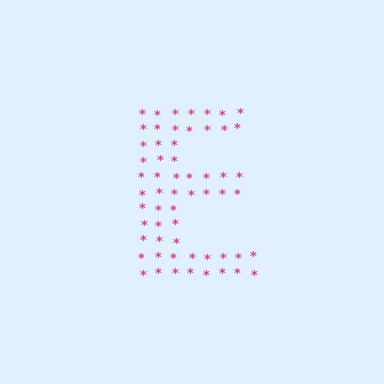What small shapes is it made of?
It is made of small asterisks.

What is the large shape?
The large shape is the letter E.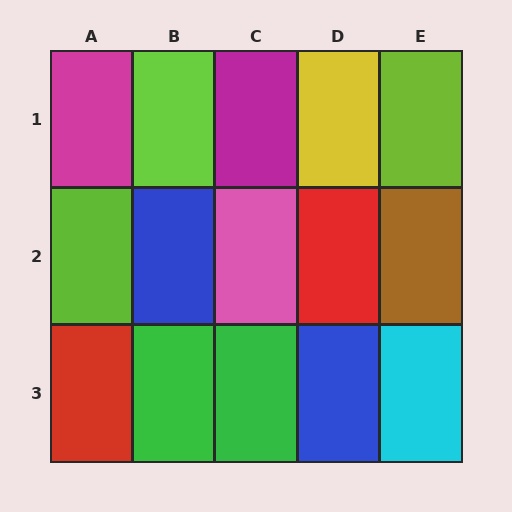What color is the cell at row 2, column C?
Pink.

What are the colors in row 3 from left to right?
Red, green, green, blue, cyan.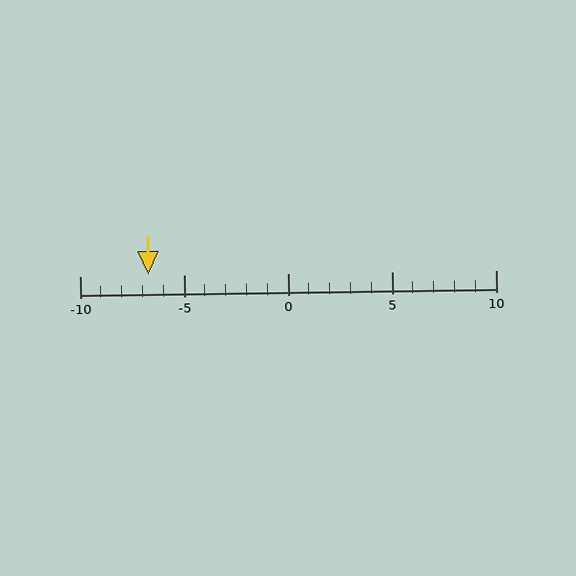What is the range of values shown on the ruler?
The ruler shows values from -10 to 10.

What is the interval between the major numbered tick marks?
The major tick marks are spaced 5 units apart.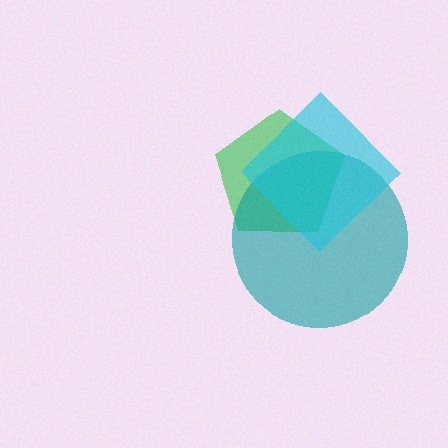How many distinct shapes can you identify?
There are 3 distinct shapes: a green pentagon, a teal circle, a cyan diamond.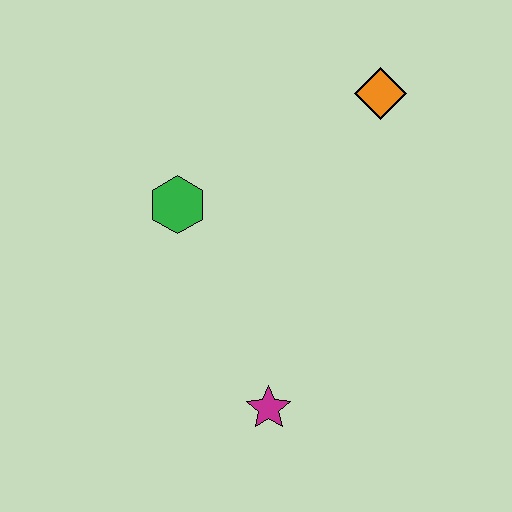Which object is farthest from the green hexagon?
The orange diamond is farthest from the green hexagon.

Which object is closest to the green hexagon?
The magenta star is closest to the green hexagon.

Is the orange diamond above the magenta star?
Yes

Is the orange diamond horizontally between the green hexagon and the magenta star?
No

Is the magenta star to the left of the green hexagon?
No